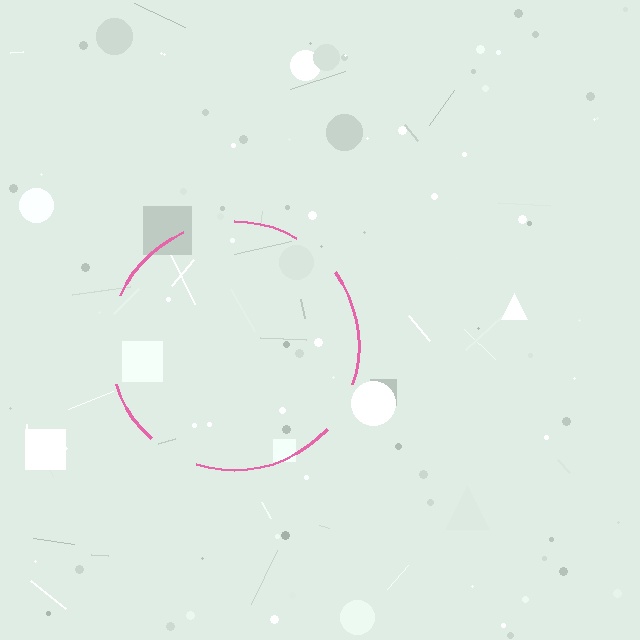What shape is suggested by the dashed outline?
The dashed outline suggests a circle.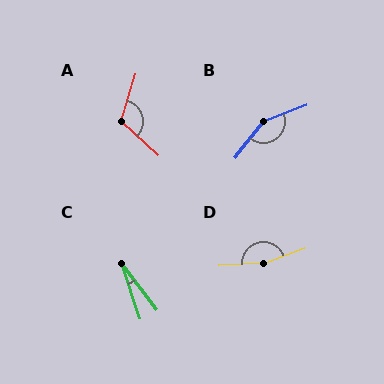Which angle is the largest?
D, at approximately 163 degrees.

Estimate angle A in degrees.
Approximately 116 degrees.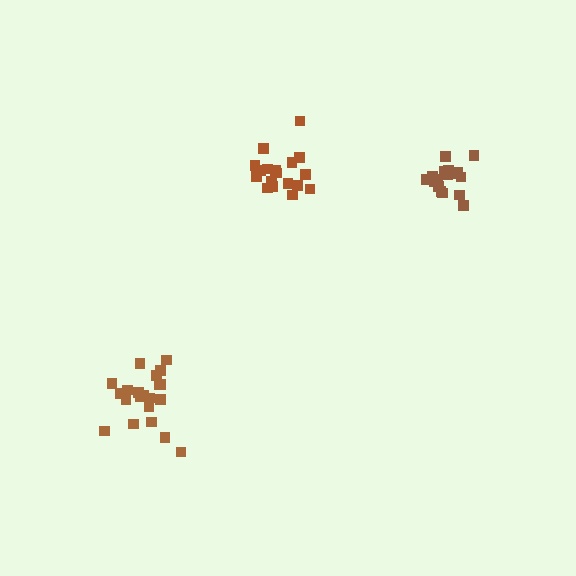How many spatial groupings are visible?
There are 3 spatial groupings.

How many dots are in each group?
Group 1: 21 dots, Group 2: 18 dots, Group 3: 18 dots (57 total).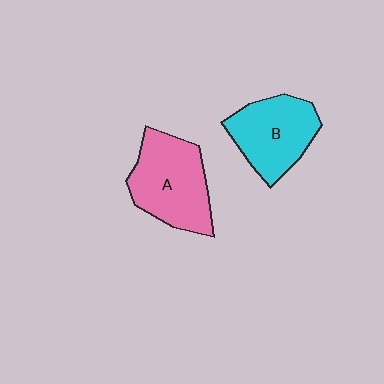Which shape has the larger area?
Shape A (pink).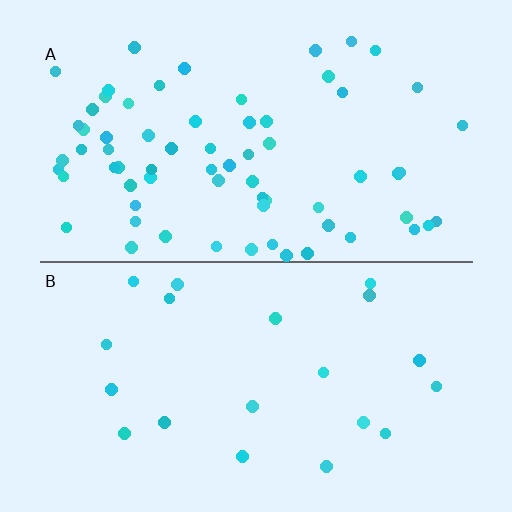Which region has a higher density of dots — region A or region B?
A (the top).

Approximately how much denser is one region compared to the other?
Approximately 3.4× — region A over region B.